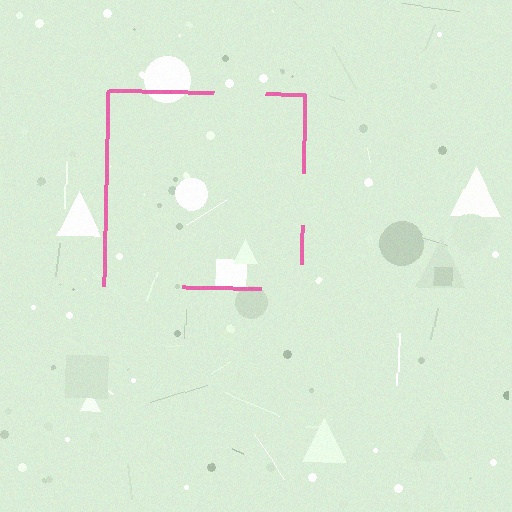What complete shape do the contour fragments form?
The contour fragments form a square.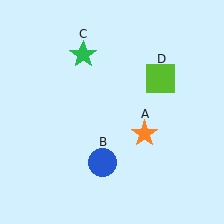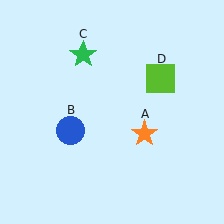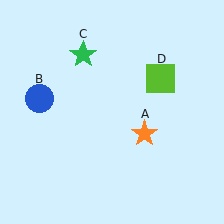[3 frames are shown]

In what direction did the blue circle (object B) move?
The blue circle (object B) moved up and to the left.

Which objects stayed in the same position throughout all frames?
Orange star (object A) and green star (object C) and lime square (object D) remained stationary.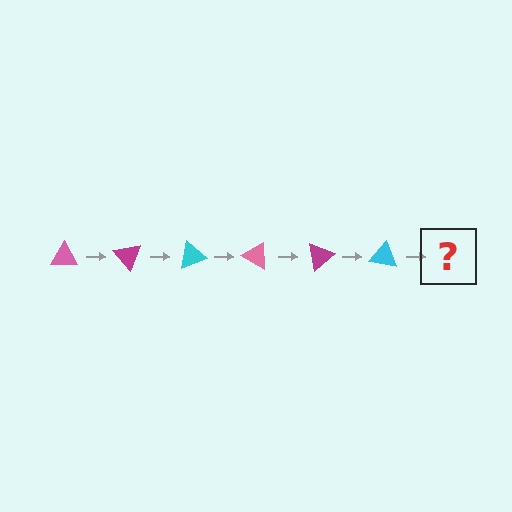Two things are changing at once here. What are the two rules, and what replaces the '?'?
The two rules are that it rotates 50 degrees each step and the color cycles through pink, magenta, and cyan. The '?' should be a pink triangle, rotated 300 degrees from the start.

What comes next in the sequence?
The next element should be a pink triangle, rotated 300 degrees from the start.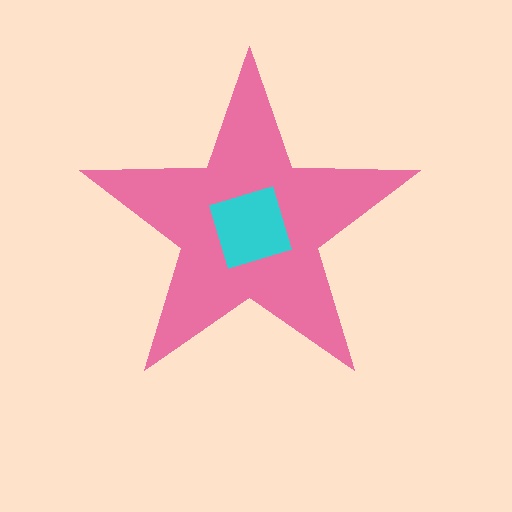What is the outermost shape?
The pink star.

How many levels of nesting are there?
2.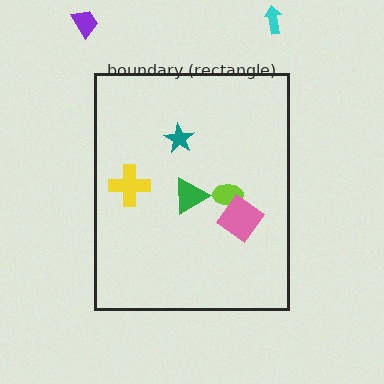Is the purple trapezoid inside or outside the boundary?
Outside.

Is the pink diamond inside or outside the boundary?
Inside.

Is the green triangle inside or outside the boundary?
Inside.